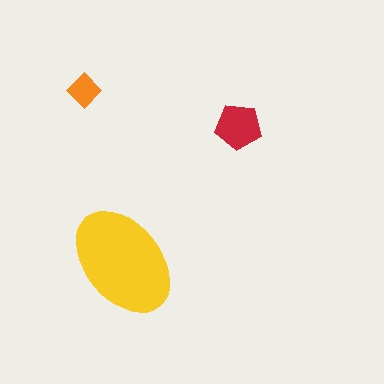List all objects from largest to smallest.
The yellow ellipse, the red pentagon, the orange diamond.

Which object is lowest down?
The yellow ellipse is bottommost.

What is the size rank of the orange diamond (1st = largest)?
3rd.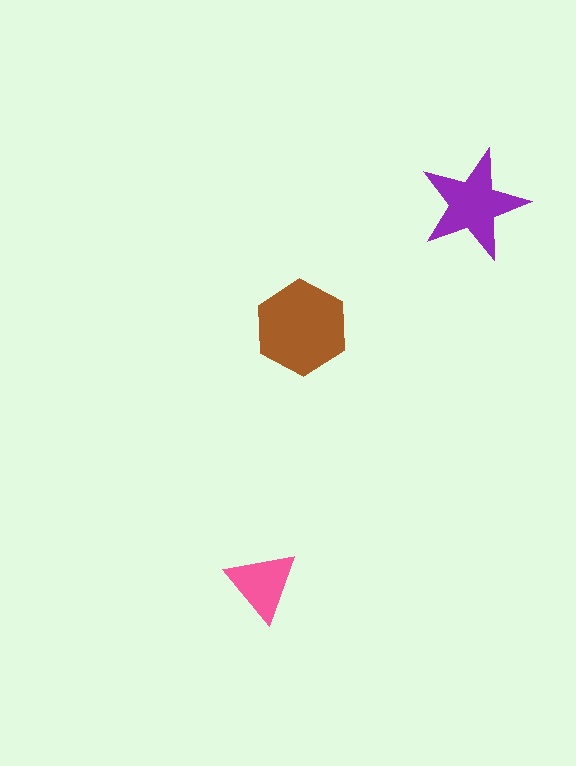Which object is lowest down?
The pink triangle is bottommost.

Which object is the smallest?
The pink triangle.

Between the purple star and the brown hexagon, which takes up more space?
The brown hexagon.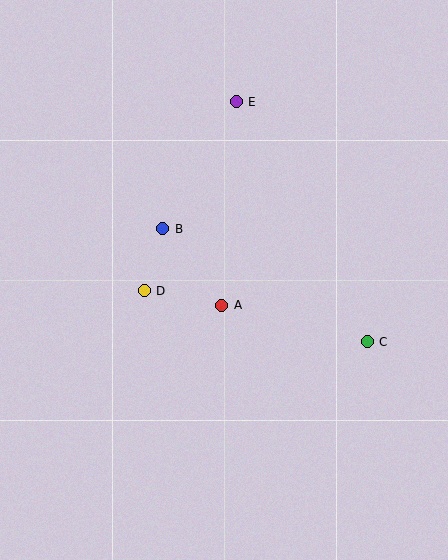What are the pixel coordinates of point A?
Point A is at (222, 305).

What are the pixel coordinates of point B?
Point B is at (163, 229).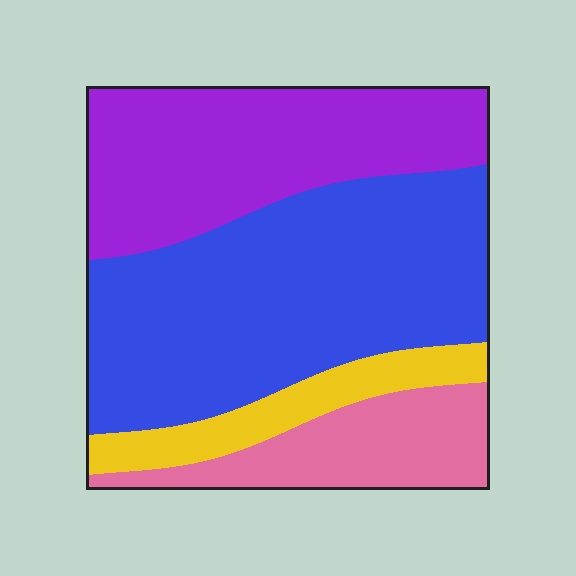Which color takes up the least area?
Yellow, at roughly 10%.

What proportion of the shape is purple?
Purple takes up about one third (1/3) of the shape.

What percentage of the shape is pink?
Pink covers 15% of the shape.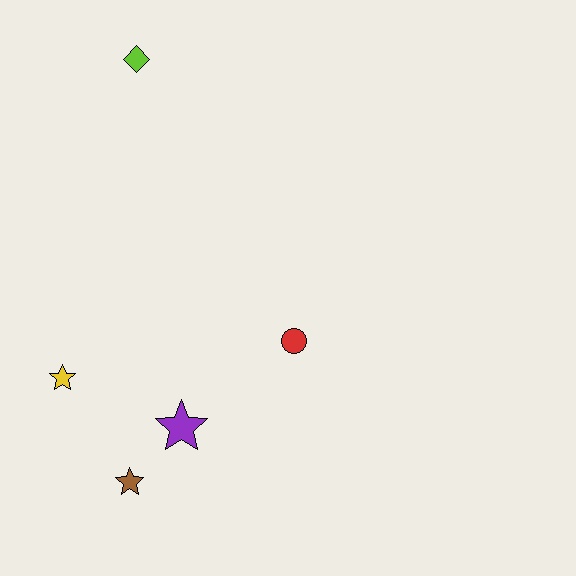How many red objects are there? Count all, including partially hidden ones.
There is 1 red object.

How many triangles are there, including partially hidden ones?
There are no triangles.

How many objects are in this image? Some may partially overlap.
There are 5 objects.